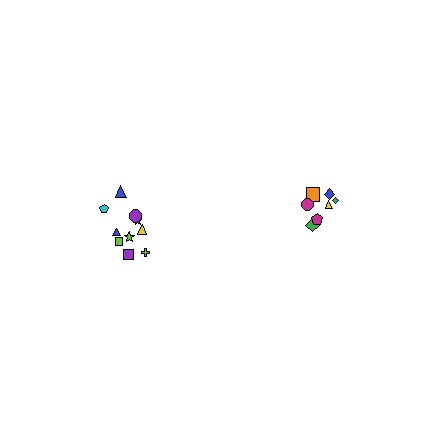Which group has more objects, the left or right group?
The left group.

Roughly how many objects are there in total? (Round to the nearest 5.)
Roughly 15 objects in total.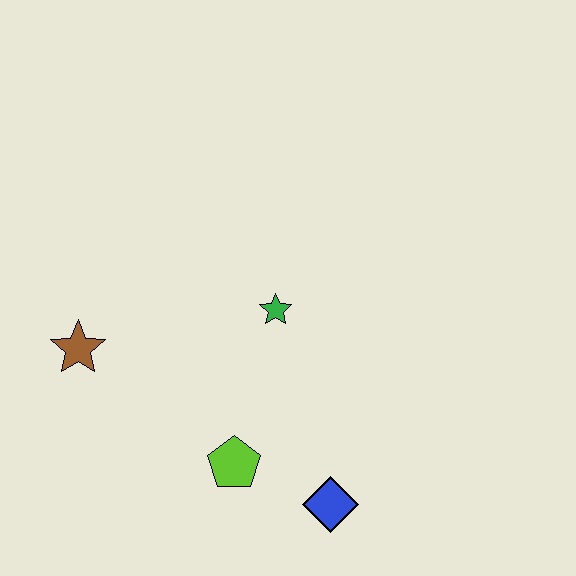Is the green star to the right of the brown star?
Yes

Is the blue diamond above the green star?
No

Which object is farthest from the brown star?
The blue diamond is farthest from the brown star.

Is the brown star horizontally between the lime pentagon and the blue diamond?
No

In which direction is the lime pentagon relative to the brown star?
The lime pentagon is to the right of the brown star.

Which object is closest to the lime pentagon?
The blue diamond is closest to the lime pentagon.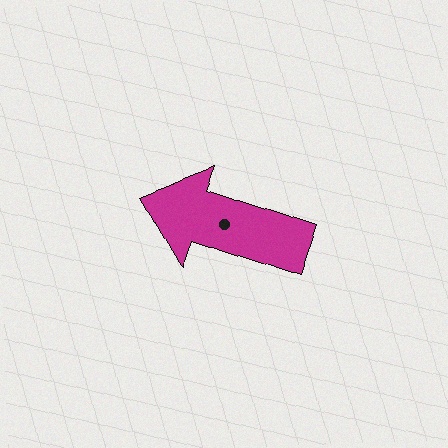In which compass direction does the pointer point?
West.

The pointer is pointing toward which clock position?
Roughly 10 o'clock.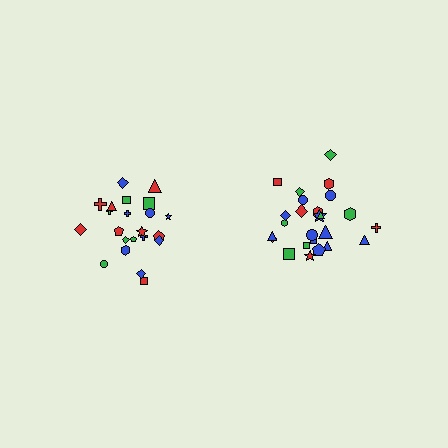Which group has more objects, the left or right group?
The right group.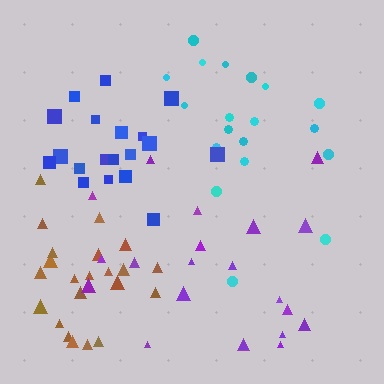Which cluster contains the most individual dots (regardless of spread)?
Brown (22).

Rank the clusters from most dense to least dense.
blue, brown, cyan, purple.